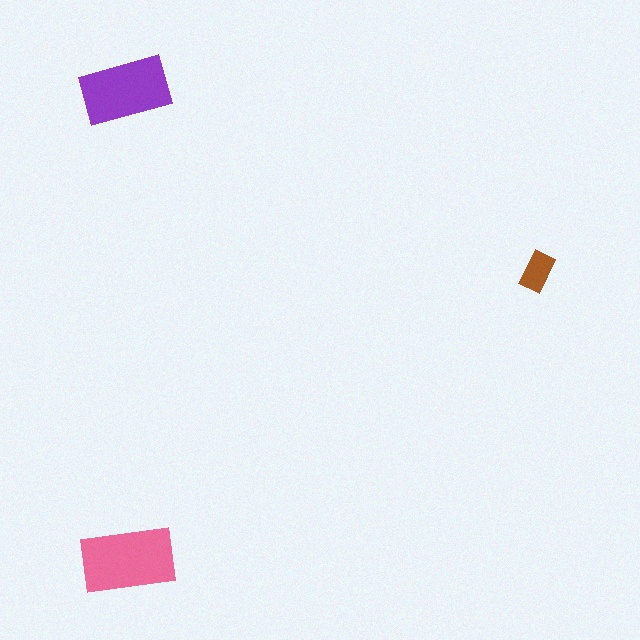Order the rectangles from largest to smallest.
the pink one, the purple one, the brown one.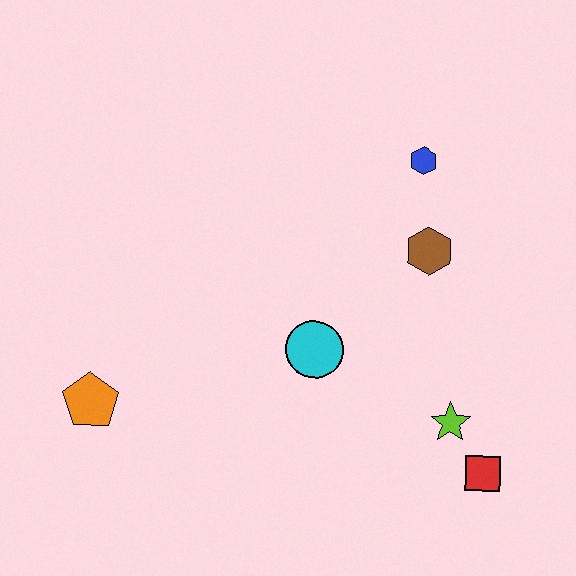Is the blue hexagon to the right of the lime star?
No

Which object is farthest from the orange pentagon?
The blue hexagon is farthest from the orange pentagon.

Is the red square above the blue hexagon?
No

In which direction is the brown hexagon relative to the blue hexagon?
The brown hexagon is below the blue hexagon.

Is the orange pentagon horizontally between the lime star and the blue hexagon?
No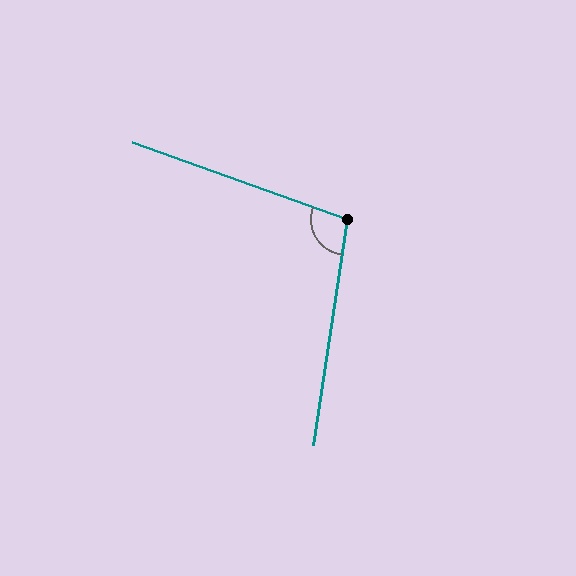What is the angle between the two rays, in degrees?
Approximately 101 degrees.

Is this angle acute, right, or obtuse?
It is obtuse.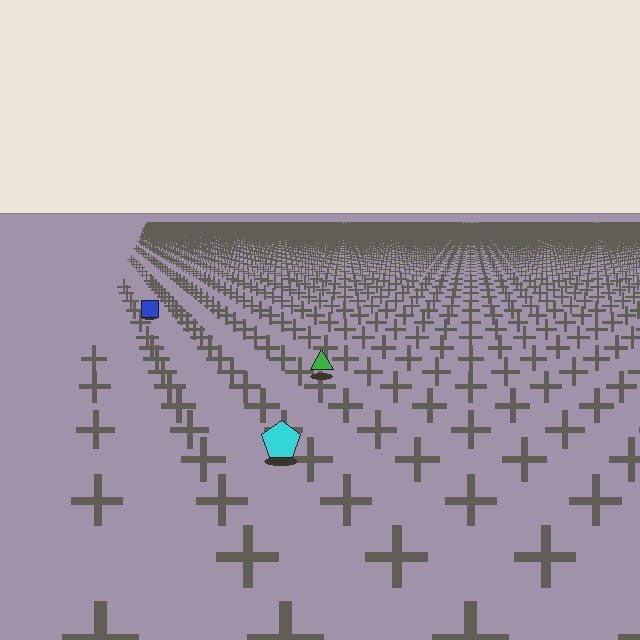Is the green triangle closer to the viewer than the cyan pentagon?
No. The cyan pentagon is closer — you can tell from the texture gradient: the ground texture is coarser near it.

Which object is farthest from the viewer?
The blue square is farthest from the viewer. It appears smaller and the ground texture around it is denser.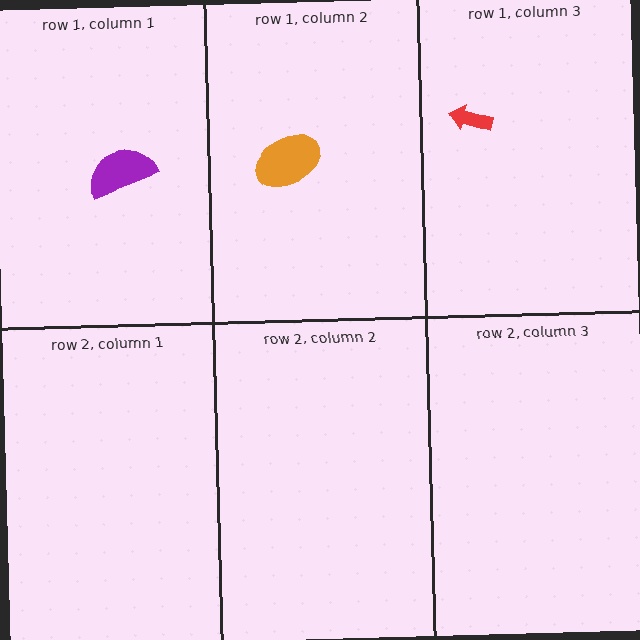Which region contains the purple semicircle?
The row 1, column 1 region.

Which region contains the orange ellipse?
The row 1, column 2 region.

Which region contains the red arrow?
The row 1, column 3 region.